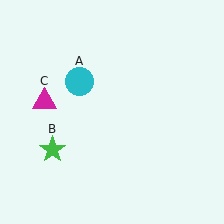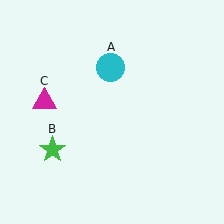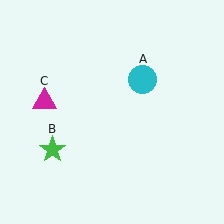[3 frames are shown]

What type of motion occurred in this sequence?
The cyan circle (object A) rotated clockwise around the center of the scene.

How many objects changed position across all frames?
1 object changed position: cyan circle (object A).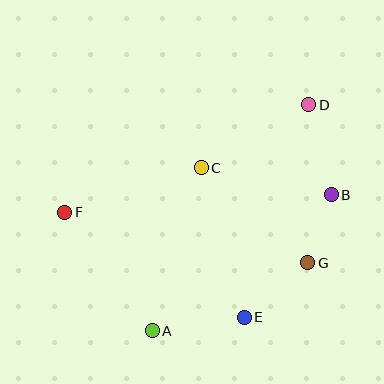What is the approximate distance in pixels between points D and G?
The distance between D and G is approximately 158 pixels.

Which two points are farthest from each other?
Points A and D are farthest from each other.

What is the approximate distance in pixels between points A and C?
The distance between A and C is approximately 171 pixels.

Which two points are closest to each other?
Points B and G are closest to each other.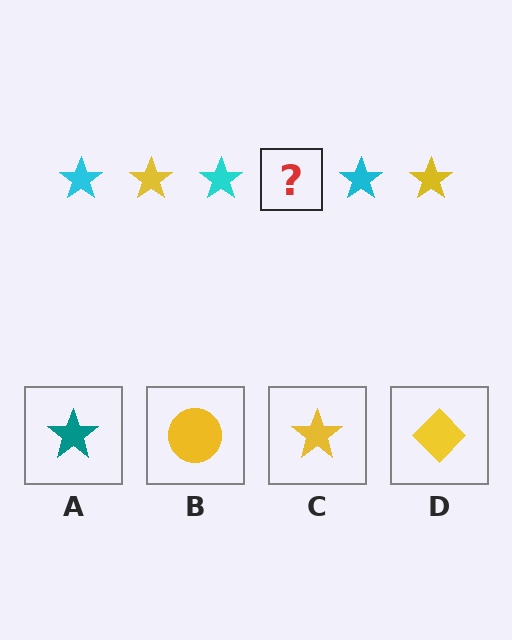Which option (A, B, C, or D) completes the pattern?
C.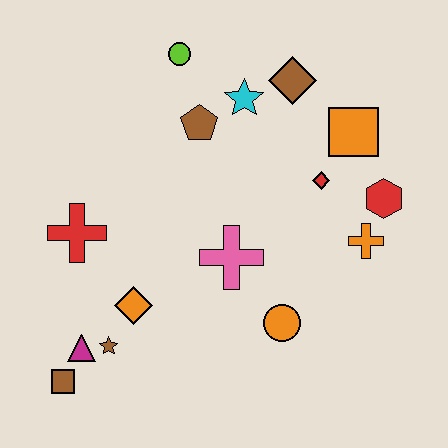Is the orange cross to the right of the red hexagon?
No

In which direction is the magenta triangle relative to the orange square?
The magenta triangle is to the left of the orange square.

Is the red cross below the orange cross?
No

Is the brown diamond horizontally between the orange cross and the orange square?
No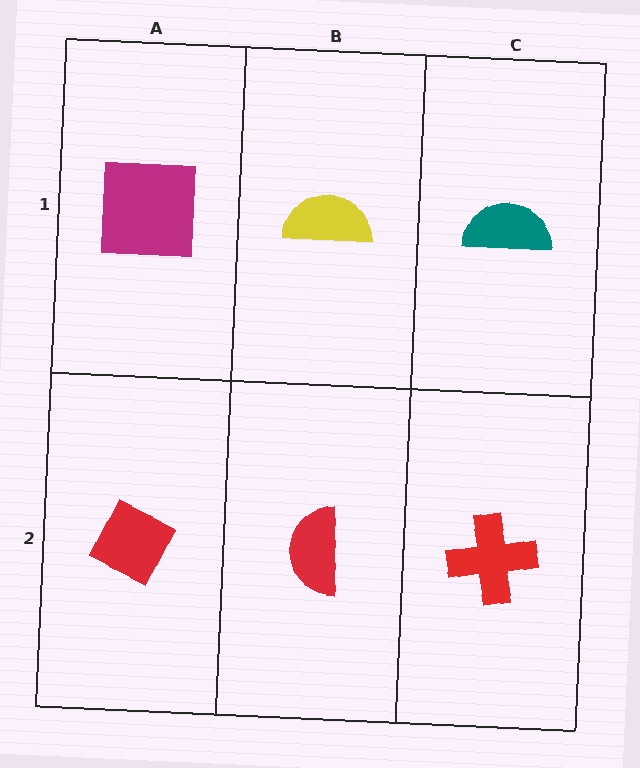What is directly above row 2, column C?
A teal semicircle.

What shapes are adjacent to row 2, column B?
A yellow semicircle (row 1, column B), a red diamond (row 2, column A), a red cross (row 2, column C).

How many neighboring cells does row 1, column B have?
3.